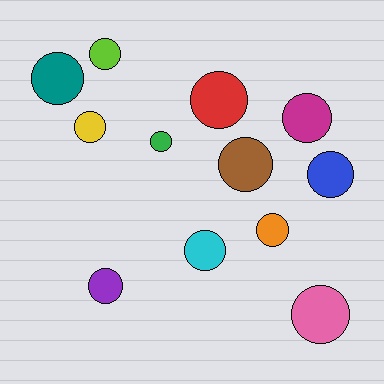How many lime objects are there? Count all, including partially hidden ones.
There is 1 lime object.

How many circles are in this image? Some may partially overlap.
There are 12 circles.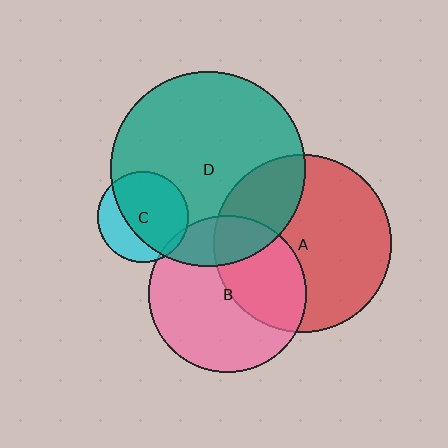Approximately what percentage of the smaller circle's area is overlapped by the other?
Approximately 40%.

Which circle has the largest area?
Circle D (teal).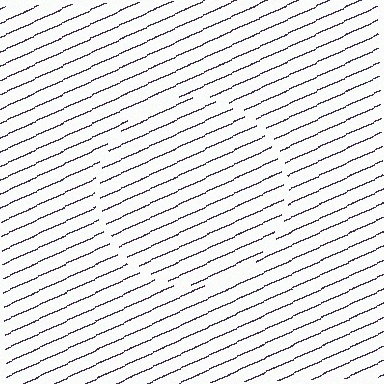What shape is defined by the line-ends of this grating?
An illusory circle. The interior of the shape contains the same grating, shifted by half a period — the contour is defined by the phase discontinuity where line-ends from the inner and outer gratings abut.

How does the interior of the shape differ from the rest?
The interior of the shape contains the same grating, shifted by half a period — the contour is defined by the phase discontinuity where line-ends from the inner and outer gratings abut.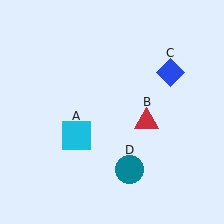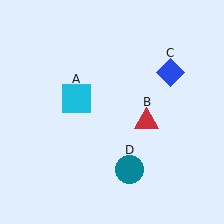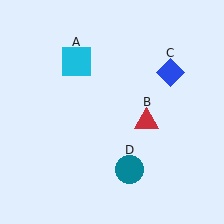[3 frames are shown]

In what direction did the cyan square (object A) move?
The cyan square (object A) moved up.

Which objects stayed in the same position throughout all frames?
Red triangle (object B) and blue diamond (object C) and teal circle (object D) remained stationary.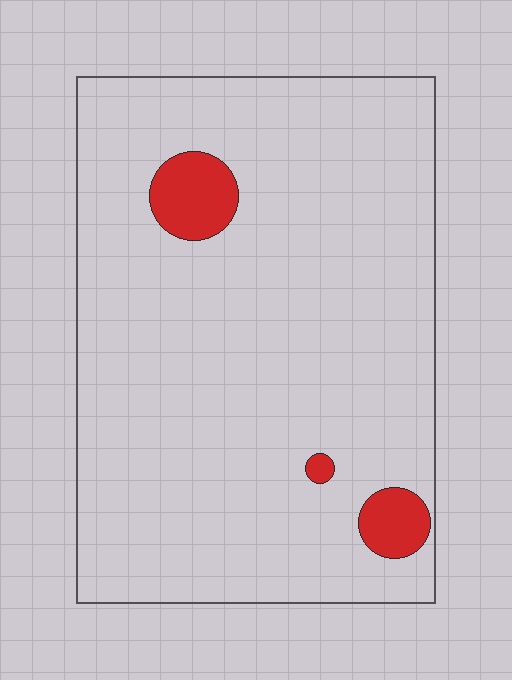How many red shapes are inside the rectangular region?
3.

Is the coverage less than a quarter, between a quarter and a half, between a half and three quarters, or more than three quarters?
Less than a quarter.